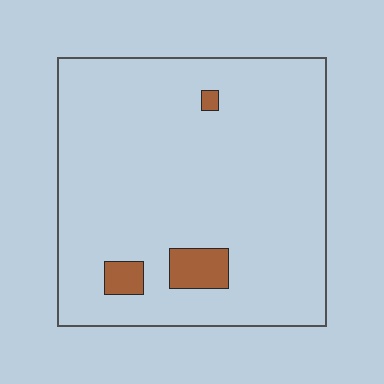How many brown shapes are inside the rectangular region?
3.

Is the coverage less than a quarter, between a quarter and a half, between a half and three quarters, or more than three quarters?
Less than a quarter.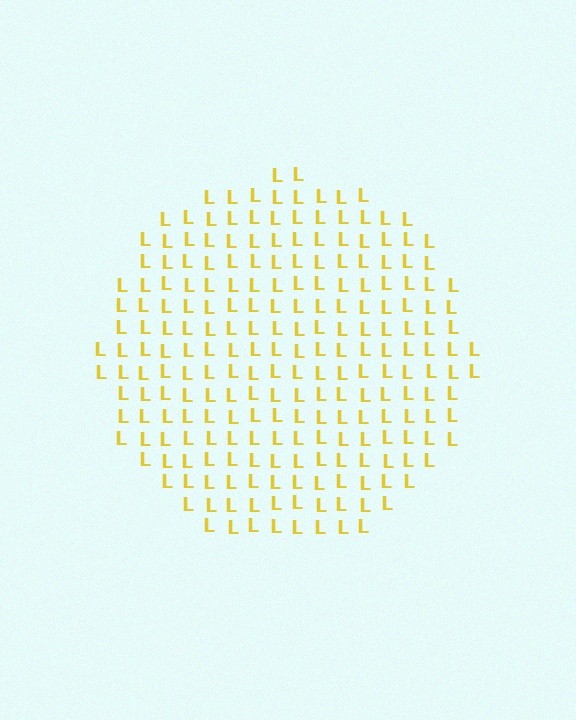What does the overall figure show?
The overall figure shows a circle.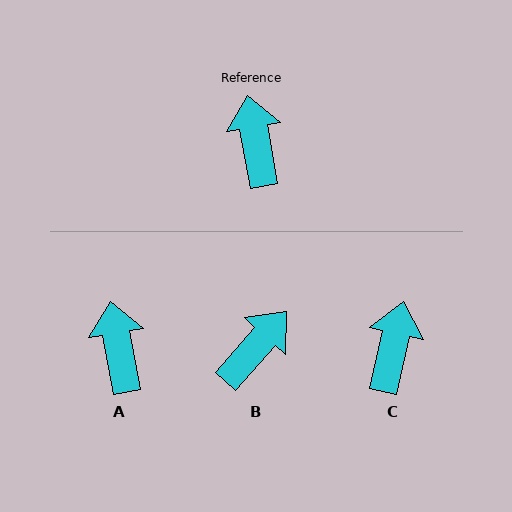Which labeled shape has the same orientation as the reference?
A.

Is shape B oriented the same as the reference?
No, it is off by about 52 degrees.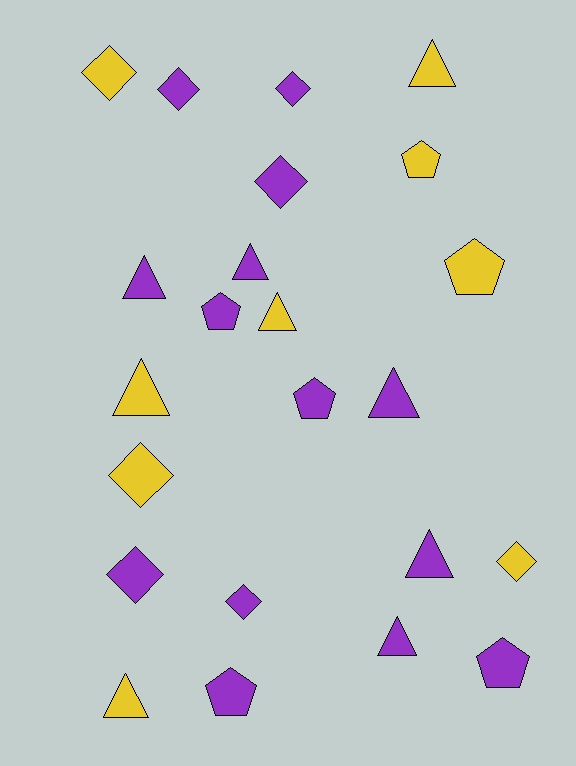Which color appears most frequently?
Purple, with 14 objects.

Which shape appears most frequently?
Triangle, with 9 objects.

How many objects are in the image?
There are 23 objects.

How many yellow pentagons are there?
There are 2 yellow pentagons.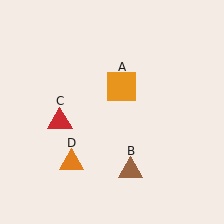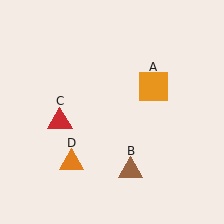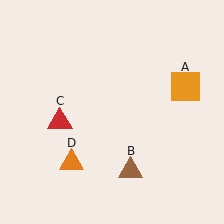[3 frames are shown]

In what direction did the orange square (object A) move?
The orange square (object A) moved right.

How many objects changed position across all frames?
1 object changed position: orange square (object A).